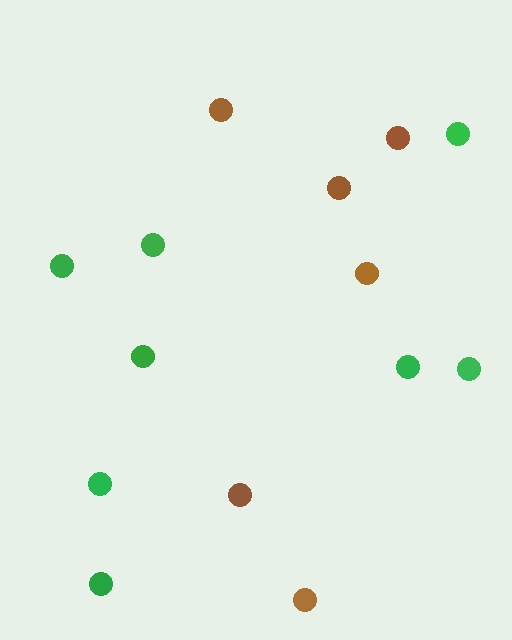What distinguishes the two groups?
There are 2 groups: one group of green circles (8) and one group of brown circles (6).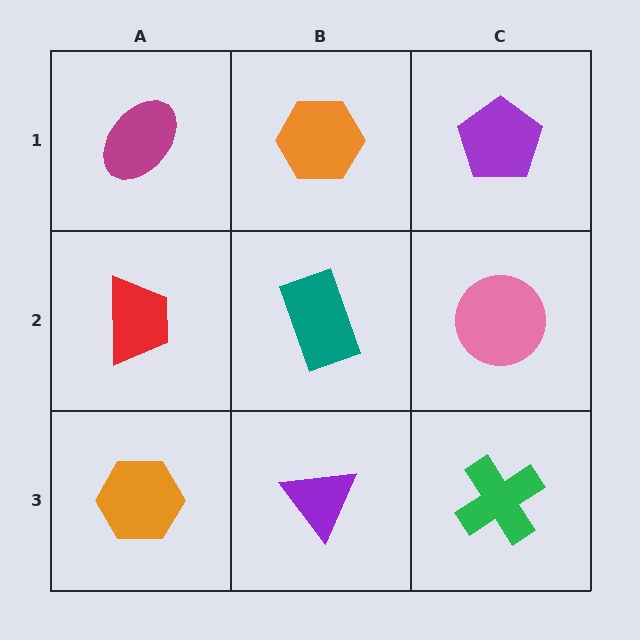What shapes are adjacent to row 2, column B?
An orange hexagon (row 1, column B), a purple triangle (row 3, column B), a red trapezoid (row 2, column A), a pink circle (row 2, column C).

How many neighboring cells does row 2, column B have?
4.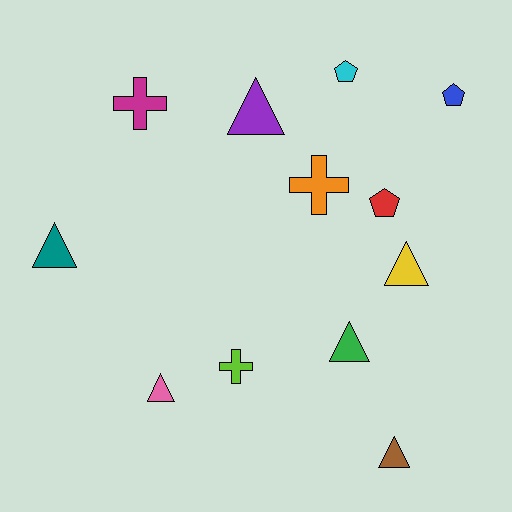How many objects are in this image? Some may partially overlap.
There are 12 objects.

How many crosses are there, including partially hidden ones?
There are 3 crosses.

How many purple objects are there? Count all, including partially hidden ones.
There is 1 purple object.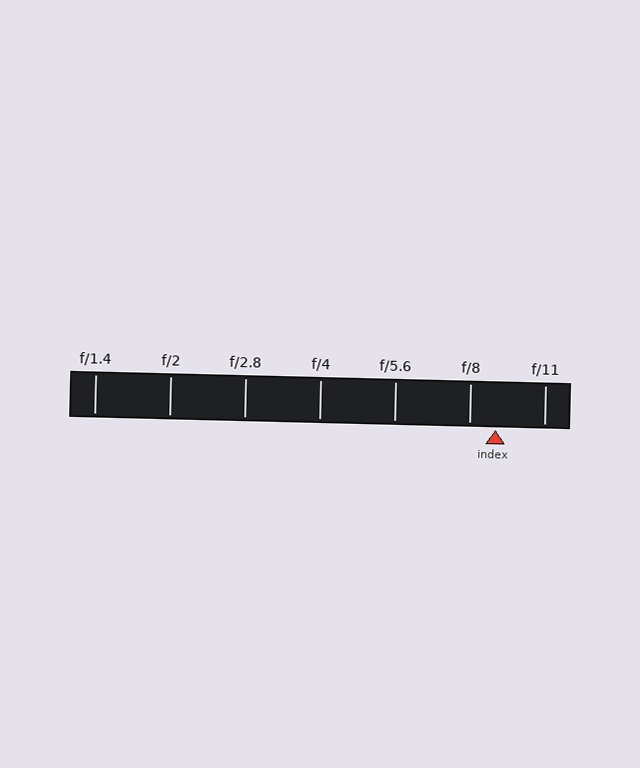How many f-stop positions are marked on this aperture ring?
There are 7 f-stop positions marked.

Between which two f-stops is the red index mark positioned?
The index mark is between f/8 and f/11.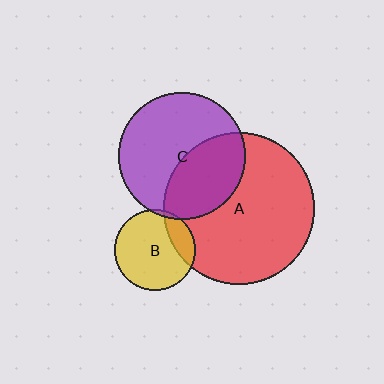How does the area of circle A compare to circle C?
Approximately 1.4 times.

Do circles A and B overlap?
Yes.